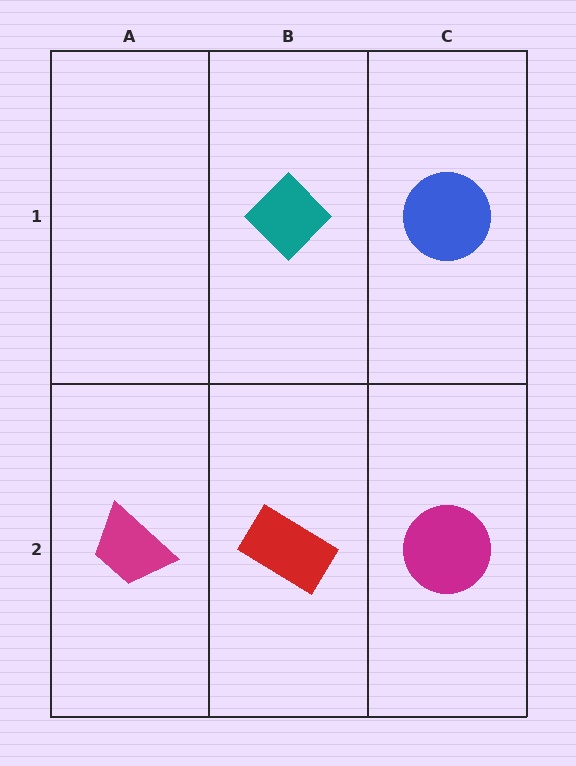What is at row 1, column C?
A blue circle.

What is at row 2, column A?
A magenta trapezoid.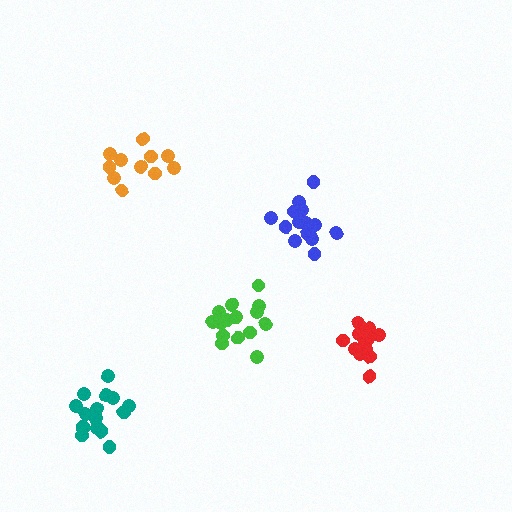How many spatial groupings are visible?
There are 5 spatial groupings.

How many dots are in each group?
Group 1: 17 dots, Group 2: 15 dots, Group 3: 16 dots, Group 4: 11 dots, Group 5: 13 dots (72 total).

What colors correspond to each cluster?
The clusters are colored: blue, green, teal, orange, red.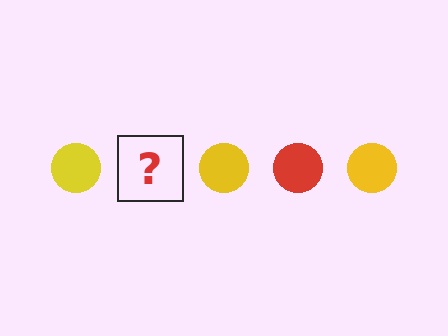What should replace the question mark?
The question mark should be replaced with a red circle.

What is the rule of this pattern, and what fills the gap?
The rule is that the pattern cycles through yellow, red circles. The gap should be filled with a red circle.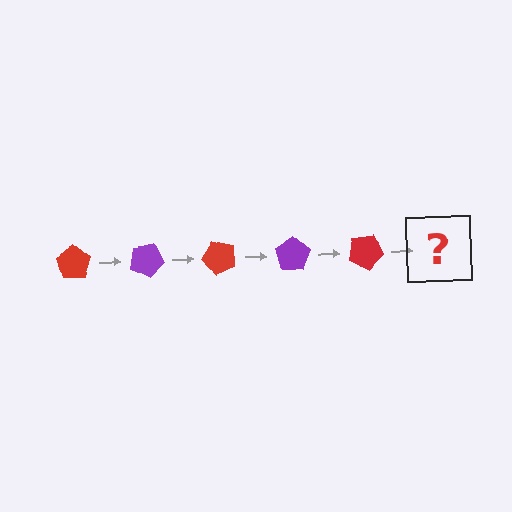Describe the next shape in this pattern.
It should be a purple pentagon, rotated 125 degrees from the start.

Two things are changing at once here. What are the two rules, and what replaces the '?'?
The two rules are that it rotates 25 degrees each step and the color cycles through red and purple. The '?' should be a purple pentagon, rotated 125 degrees from the start.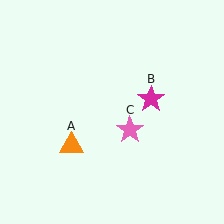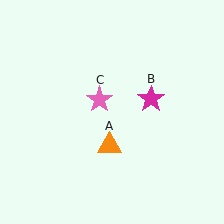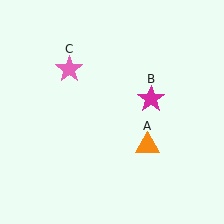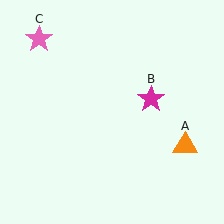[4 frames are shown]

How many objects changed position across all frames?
2 objects changed position: orange triangle (object A), pink star (object C).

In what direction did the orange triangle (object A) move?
The orange triangle (object A) moved right.